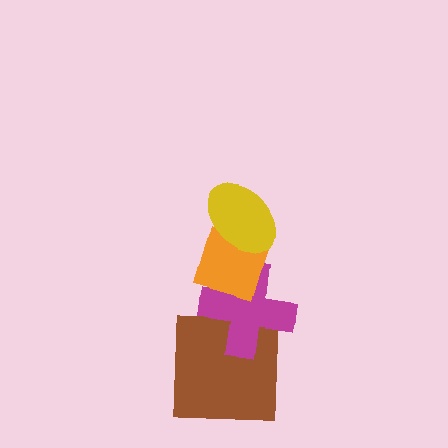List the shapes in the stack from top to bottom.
From top to bottom: the yellow ellipse, the orange diamond, the magenta cross, the brown square.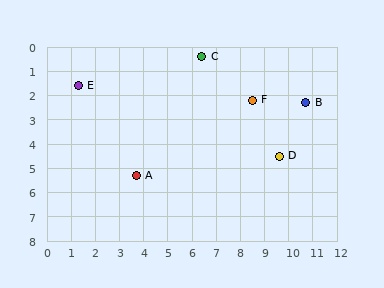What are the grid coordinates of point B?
Point B is at approximately (10.7, 2.3).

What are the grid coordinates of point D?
Point D is at approximately (9.6, 4.5).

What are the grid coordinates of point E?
Point E is at approximately (1.3, 1.6).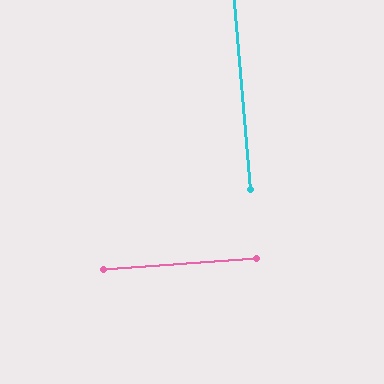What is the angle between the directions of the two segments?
Approximately 89 degrees.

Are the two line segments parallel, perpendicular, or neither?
Perpendicular — they meet at approximately 89°.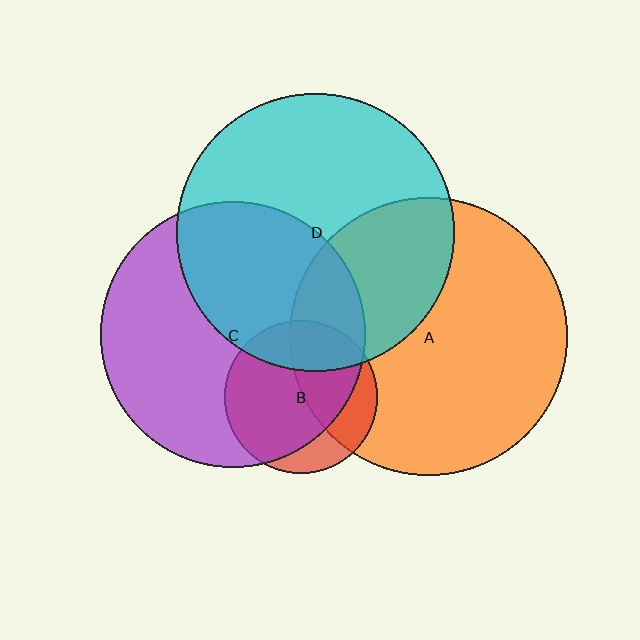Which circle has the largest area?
Circle D (cyan).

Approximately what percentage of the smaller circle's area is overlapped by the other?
Approximately 40%.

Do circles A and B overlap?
Yes.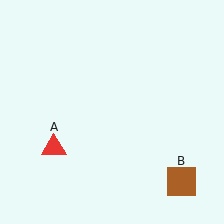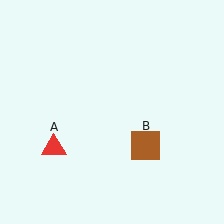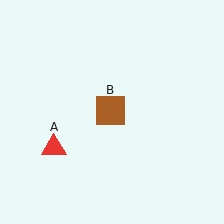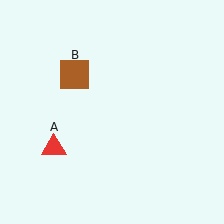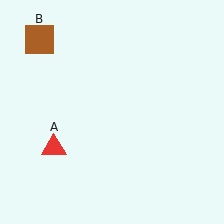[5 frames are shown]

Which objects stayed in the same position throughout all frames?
Red triangle (object A) remained stationary.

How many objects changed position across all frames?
1 object changed position: brown square (object B).